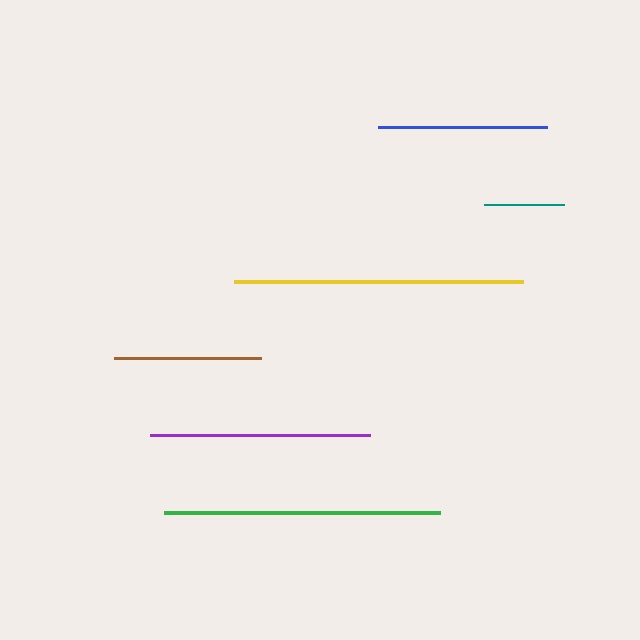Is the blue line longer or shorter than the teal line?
The blue line is longer than the teal line.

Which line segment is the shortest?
The teal line is the shortest at approximately 80 pixels.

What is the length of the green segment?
The green segment is approximately 276 pixels long.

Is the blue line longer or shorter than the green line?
The green line is longer than the blue line.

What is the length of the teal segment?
The teal segment is approximately 80 pixels long.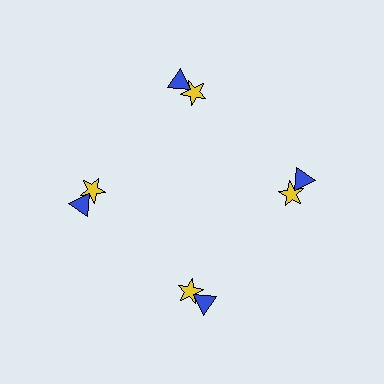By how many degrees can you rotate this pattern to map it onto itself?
The pattern maps onto itself every 90 degrees of rotation.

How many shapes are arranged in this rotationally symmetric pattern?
There are 8 shapes, arranged in 4 groups of 2.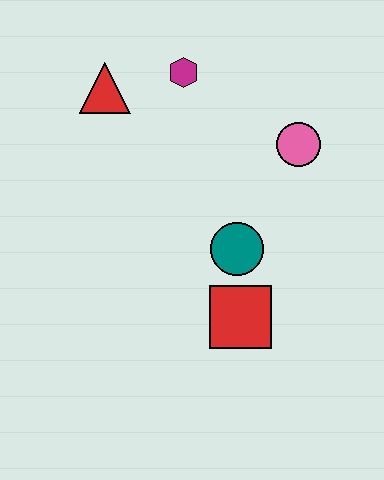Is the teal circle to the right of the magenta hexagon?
Yes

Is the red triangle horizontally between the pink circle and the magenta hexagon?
No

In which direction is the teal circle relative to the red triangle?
The teal circle is below the red triangle.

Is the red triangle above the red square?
Yes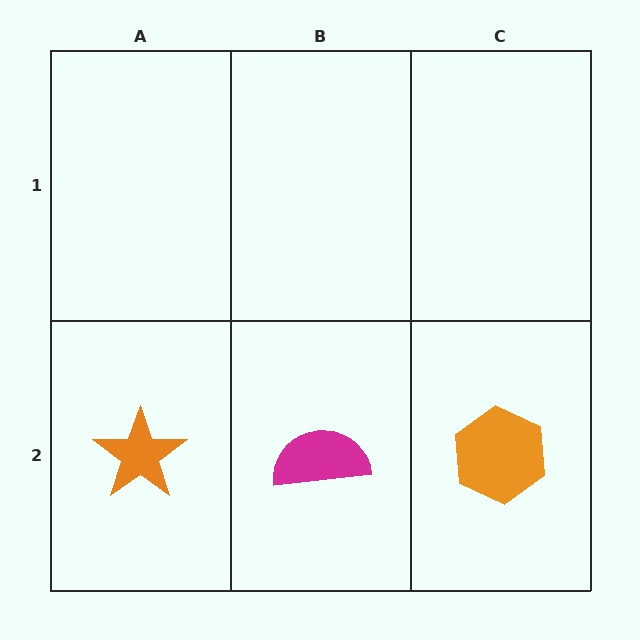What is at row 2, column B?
A magenta semicircle.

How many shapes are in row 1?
0 shapes.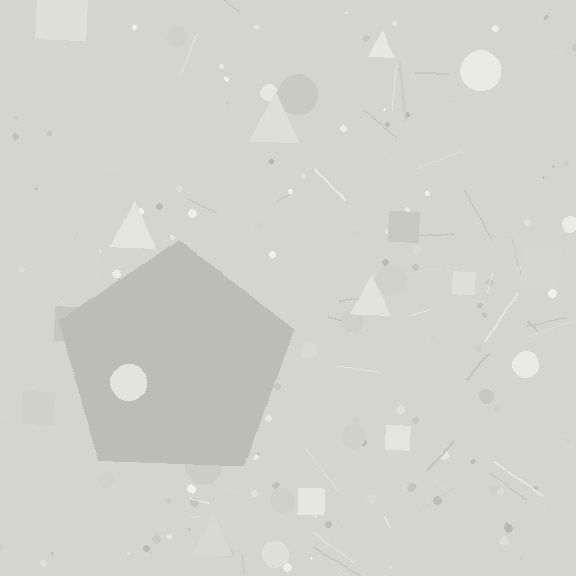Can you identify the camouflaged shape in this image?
The camouflaged shape is a pentagon.